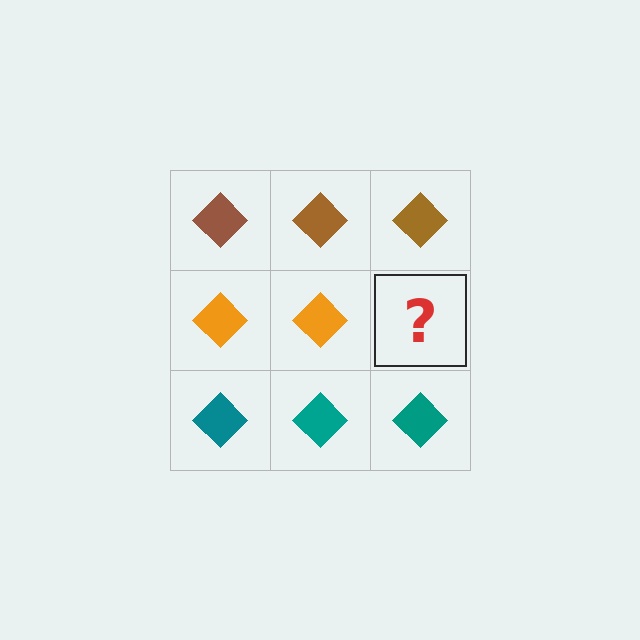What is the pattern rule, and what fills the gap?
The rule is that each row has a consistent color. The gap should be filled with an orange diamond.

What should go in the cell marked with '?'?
The missing cell should contain an orange diamond.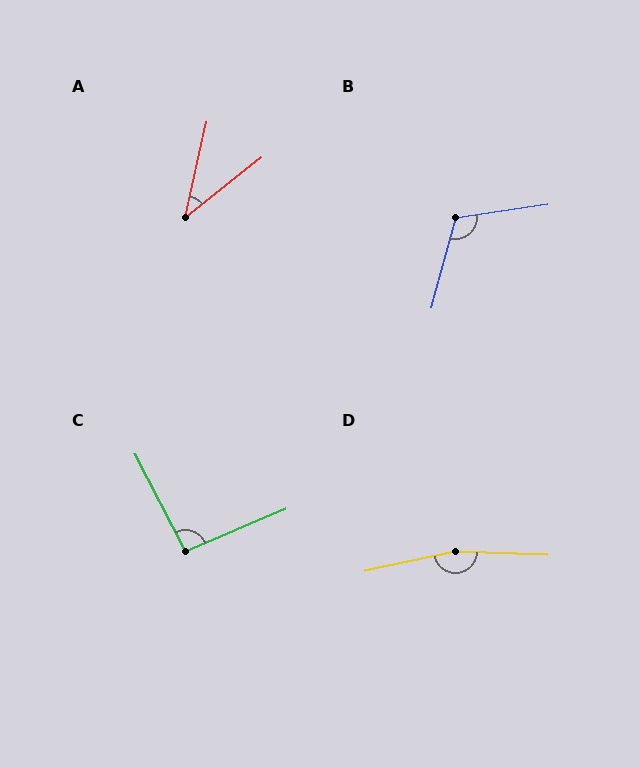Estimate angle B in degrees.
Approximately 114 degrees.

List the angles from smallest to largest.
A (39°), C (95°), B (114°), D (165°).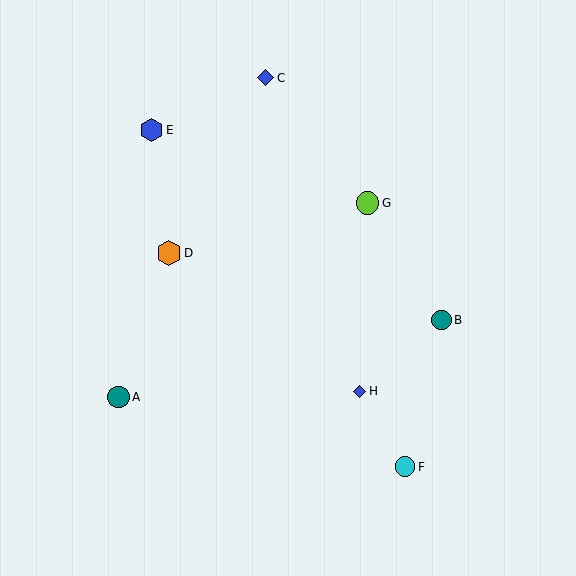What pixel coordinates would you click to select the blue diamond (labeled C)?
Click at (266, 78) to select the blue diamond C.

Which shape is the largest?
The orange hexagon (labeled D) is the largest.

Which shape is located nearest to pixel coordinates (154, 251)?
The orange hexagon (labeled D) at (169, 253) is nearest to that location.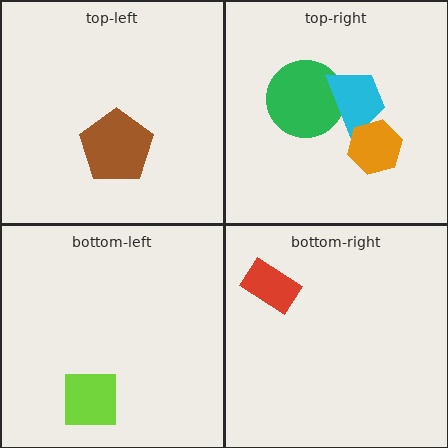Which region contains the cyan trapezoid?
The top-right region.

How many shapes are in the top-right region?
3.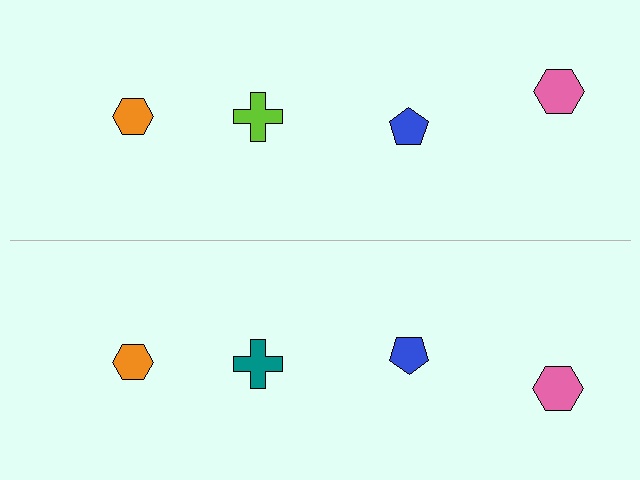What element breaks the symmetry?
The teal cross on the bottom side breaks the symmetry — its mirror counterpart is lime.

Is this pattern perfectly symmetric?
No, the pattern is not perfectly symmetric. The teal cross on the bottom side breaks the symmetry — its mirror counterpart is lime.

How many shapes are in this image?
There are 8 shapes in this image.